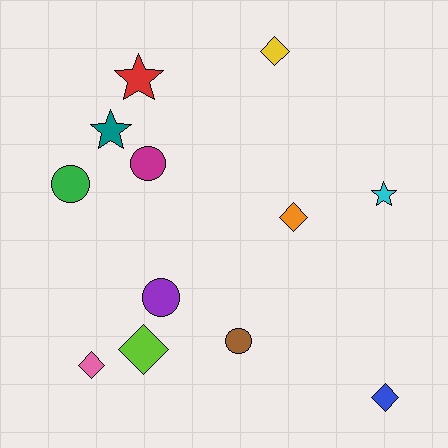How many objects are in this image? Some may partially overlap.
There are 12 objects.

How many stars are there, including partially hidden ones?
There are 3 stars.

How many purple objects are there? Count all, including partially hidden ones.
There is 1 purple object.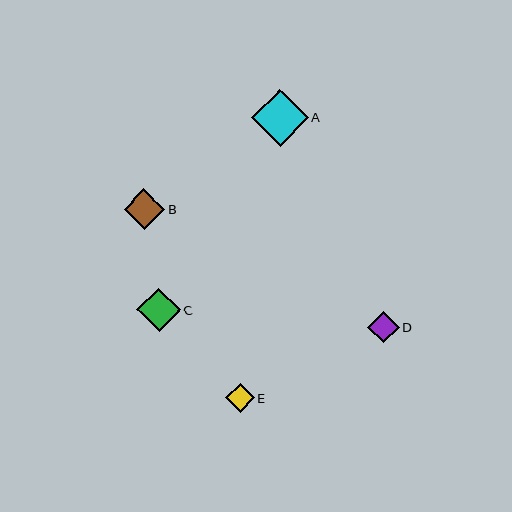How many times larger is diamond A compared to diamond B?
Diamond A is approximately 1.4 times the size of diamond B.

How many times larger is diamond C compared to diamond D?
Diamond C is approximately 1.4 times the size of diamond D.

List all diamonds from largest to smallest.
From largest to smallest: A, C, B, D, E.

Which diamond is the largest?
Diamond A is the largest with a size of approximately 57 pixels.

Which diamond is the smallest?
Diamond E is the smallest with a size of approximately 29 pixels.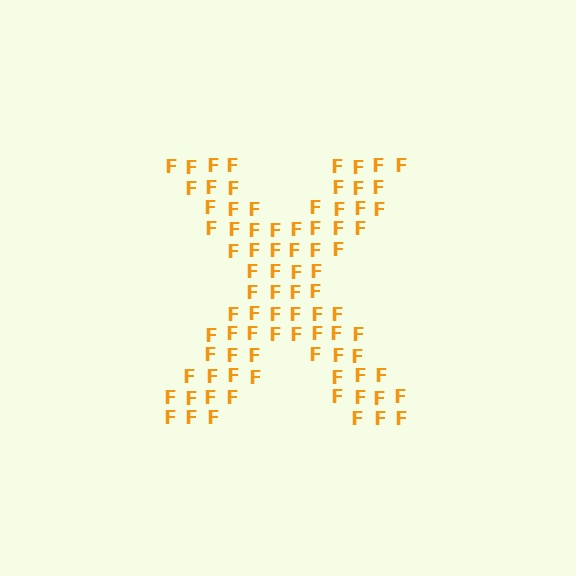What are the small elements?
The small elements are letter F's.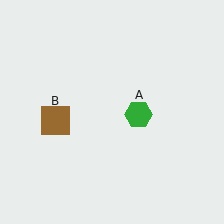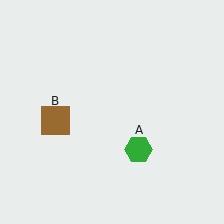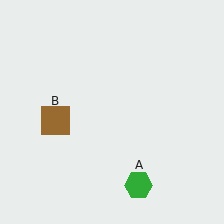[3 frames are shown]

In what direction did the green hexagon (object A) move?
The green hexagon (object A) moved down.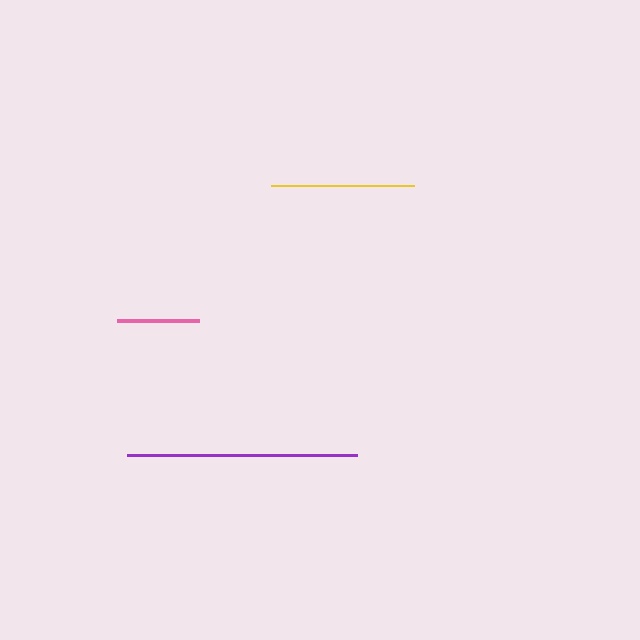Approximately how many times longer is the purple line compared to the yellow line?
The purple line is approximately 1.6 times the length of the yellow line.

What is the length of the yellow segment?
The yellow segment is approximately 143 pixels long.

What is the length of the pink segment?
The pink segment is approximately 82 pixels long.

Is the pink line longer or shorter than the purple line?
The purple line is longer than the pink line.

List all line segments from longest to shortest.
From longest to shortest: purple, yellow, pink.